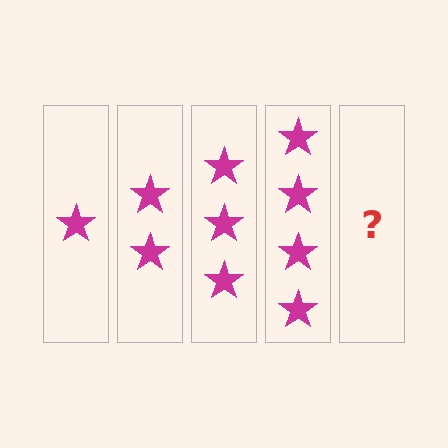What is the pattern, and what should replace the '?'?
The pattern is that each step adds one more star. The '?' should be 5 stars.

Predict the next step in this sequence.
The next step is 5 stars.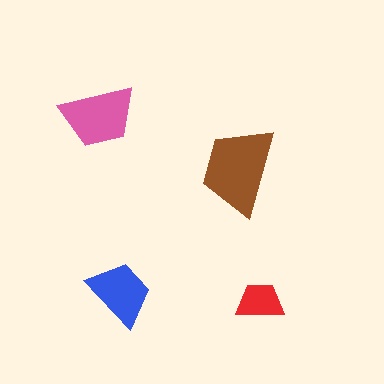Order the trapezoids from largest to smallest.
the brown one, the pink one, the blue one, the red one.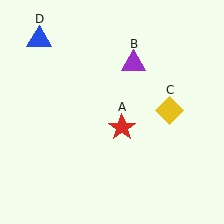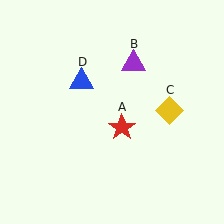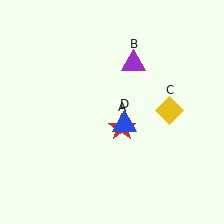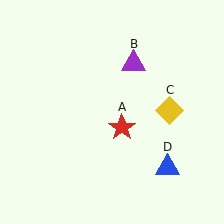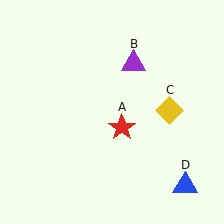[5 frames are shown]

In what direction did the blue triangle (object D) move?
The blue triangle (object D) moved down and to the right.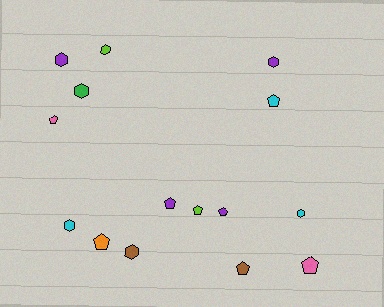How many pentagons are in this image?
There are 8 pentagons.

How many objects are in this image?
There are 15 objects.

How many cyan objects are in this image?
There are 3 cyan objects.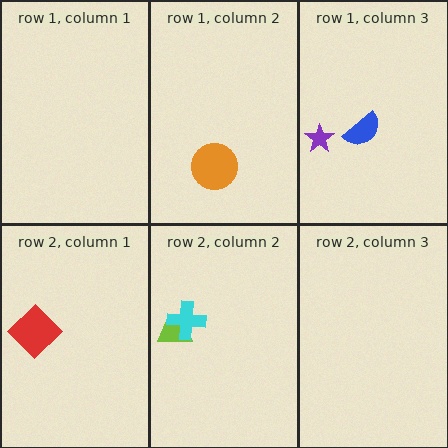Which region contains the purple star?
The row 1, column 3 region.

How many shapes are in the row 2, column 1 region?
1.